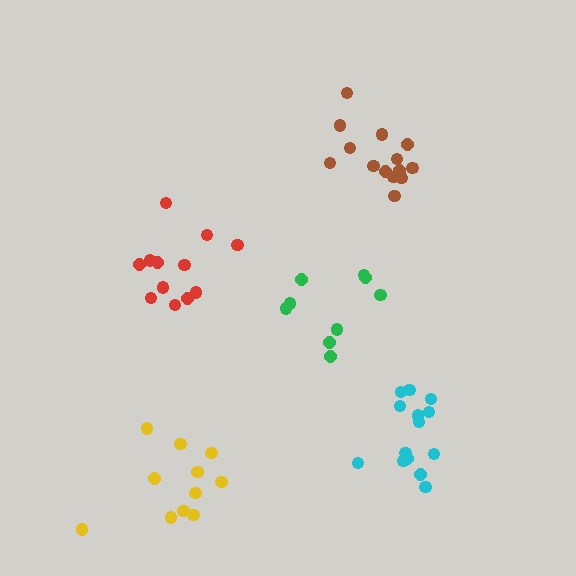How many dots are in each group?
Group 1: 14 dots, Group 2: 9 dots, Group 3: 11 dots, Group 4: 12 dots, Group 5: 14 dots (60 total).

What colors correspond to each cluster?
The clusters are colored: brown, green, yellow, red, cyan.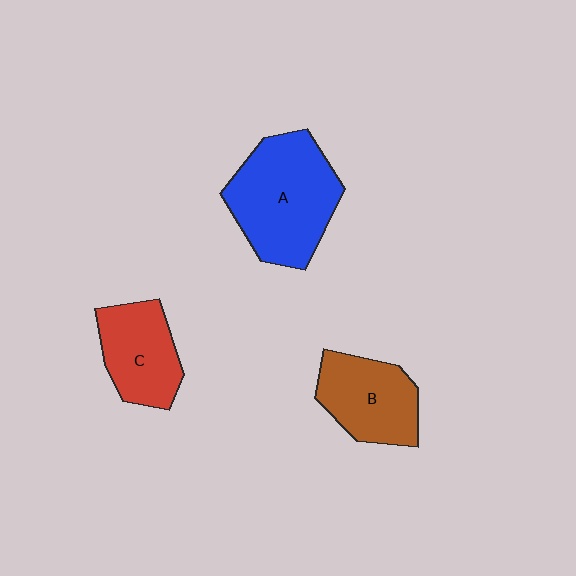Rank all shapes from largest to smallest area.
From largest to smallest: A (blue), B (brown), C (red).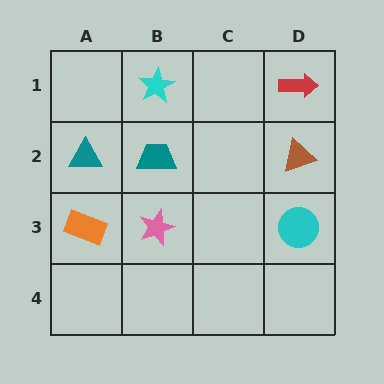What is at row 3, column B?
A pink star.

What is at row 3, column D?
A cyan circle.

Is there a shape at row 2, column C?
No, that cell is empty.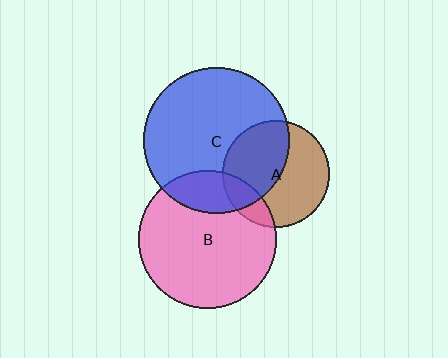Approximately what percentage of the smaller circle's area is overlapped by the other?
Approximately 20%.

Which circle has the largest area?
Circle C (blue).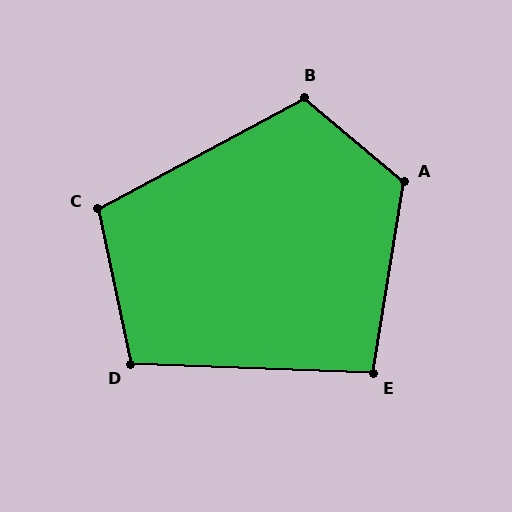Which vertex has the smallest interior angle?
E, at approximately 97 degrees.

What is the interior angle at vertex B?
Approximately 112 degrees (obtuse).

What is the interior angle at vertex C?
Approximately 106 degrees (obtuse).